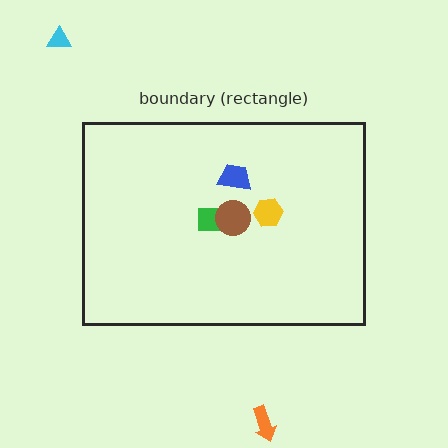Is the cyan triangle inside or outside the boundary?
Outside.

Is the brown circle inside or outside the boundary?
Inside.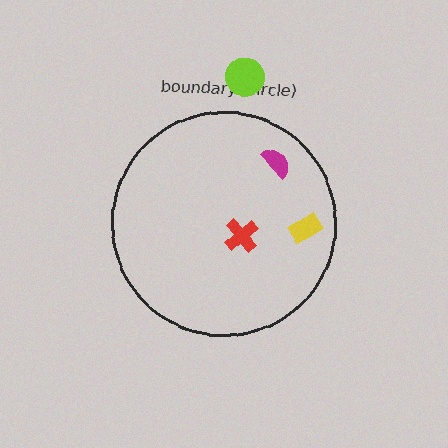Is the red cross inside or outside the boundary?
Inside.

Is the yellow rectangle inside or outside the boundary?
Inside.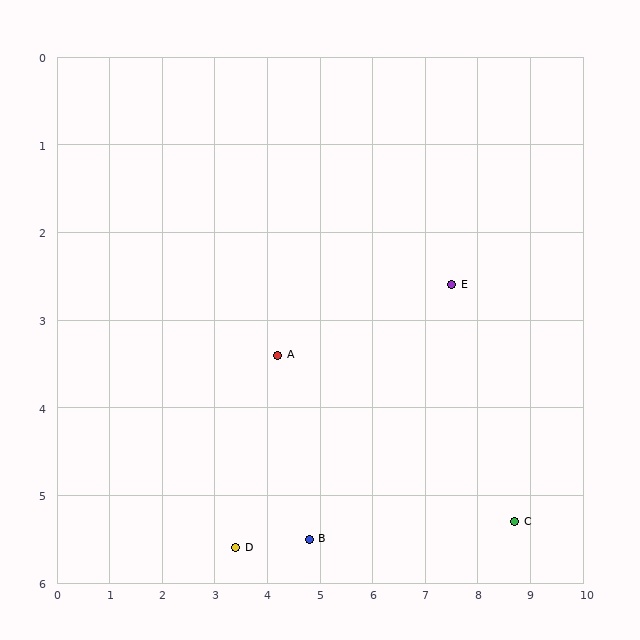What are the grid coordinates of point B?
Point B is at approximately (4.8, 5.5).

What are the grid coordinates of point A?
Point A is at approximately (4.2, 3.4).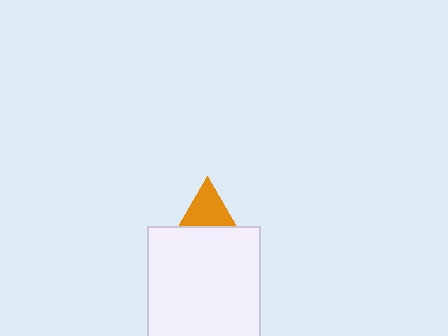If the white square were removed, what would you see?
You would see the complete orange triangle.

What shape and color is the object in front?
The object in front is a white square.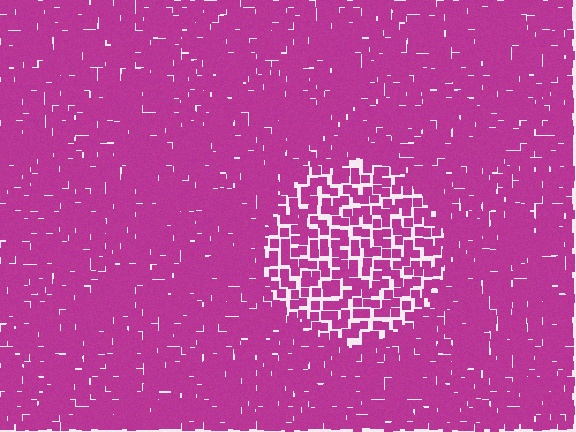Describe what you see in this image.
The image contains small magenta elements arranged at two different densities. A circle-shaped region is visible where the elements are less densely packed than the surrounding area.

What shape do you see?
I see a circle.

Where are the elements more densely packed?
The elements are more densely packed outside the circle boundary.